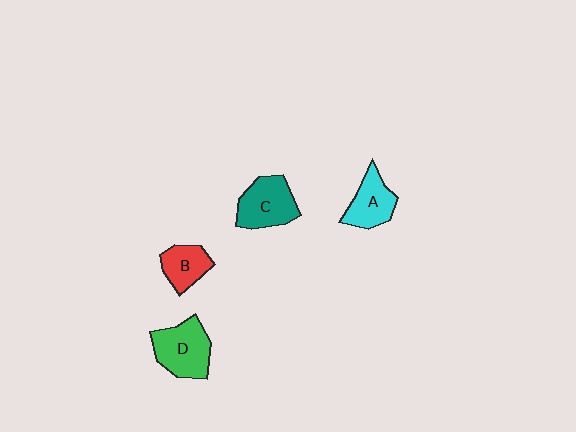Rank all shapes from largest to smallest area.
From largest to smallest: D (green), C (teal), A (cyan), B (red).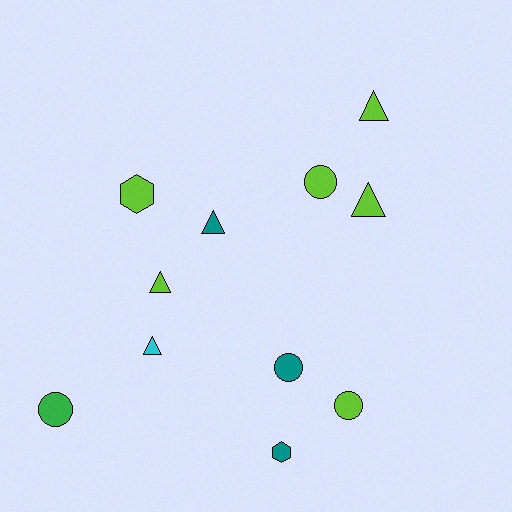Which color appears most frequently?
Lime, with 6 objects.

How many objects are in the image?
There are 11 objects.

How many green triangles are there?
There are no green triangles.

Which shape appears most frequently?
Triangle, with 5 objects.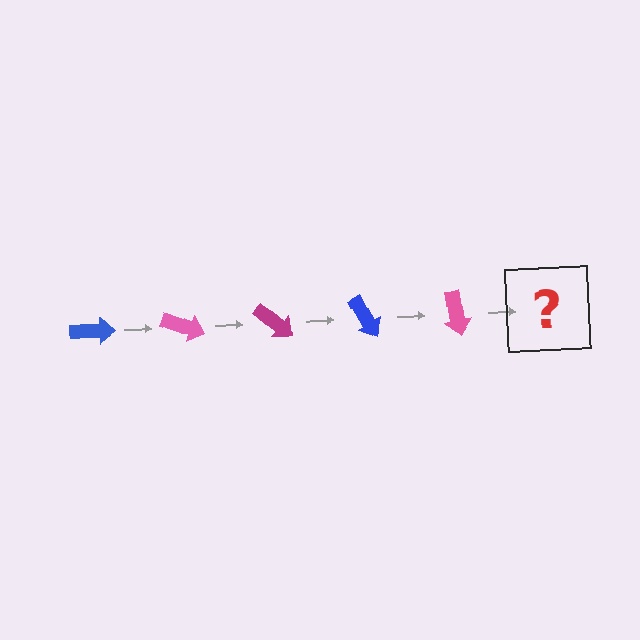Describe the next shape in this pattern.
It should be a magenta arrow, rotated 100 degrees from the start.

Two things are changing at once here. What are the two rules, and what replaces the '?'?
The two rules are that it rotates 20 degrees each step and the color cycles through blue, pink, and magenta. The '?' should be a magenta arrow, rotated 100 degrees from the start.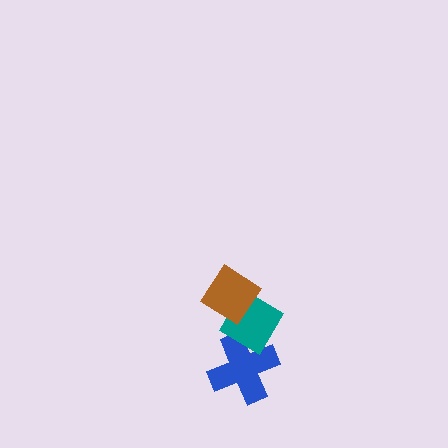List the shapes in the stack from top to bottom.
From top to bottom: the brown diamond, the teal diamond, the blue cross.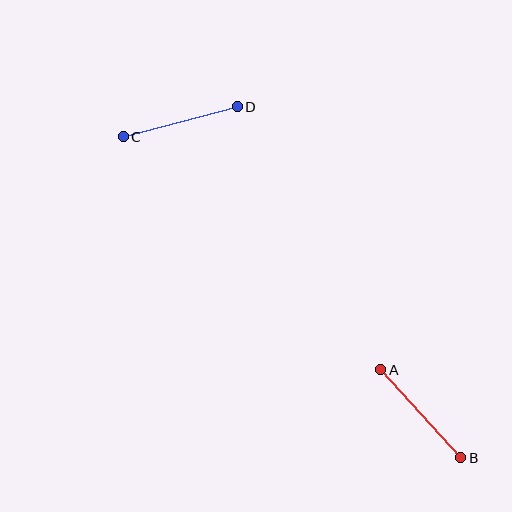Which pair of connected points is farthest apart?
Points A and B are farthest apart.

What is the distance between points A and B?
The distance is approximately 118 pixels.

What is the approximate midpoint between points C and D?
The midpoint is at approximately (180, 122) pixels.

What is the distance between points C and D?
The distance is approximately 118 pixels.